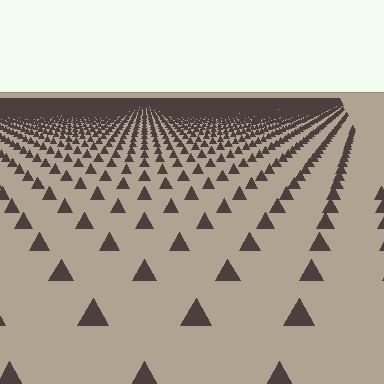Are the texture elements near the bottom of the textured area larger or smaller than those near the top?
Larger. Near the bottom, elements are closer to the viewer and appear at a bigger on-screen size.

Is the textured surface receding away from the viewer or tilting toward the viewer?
The surface is receding away from the viewer. Texture elements get smaller and denser toward the top.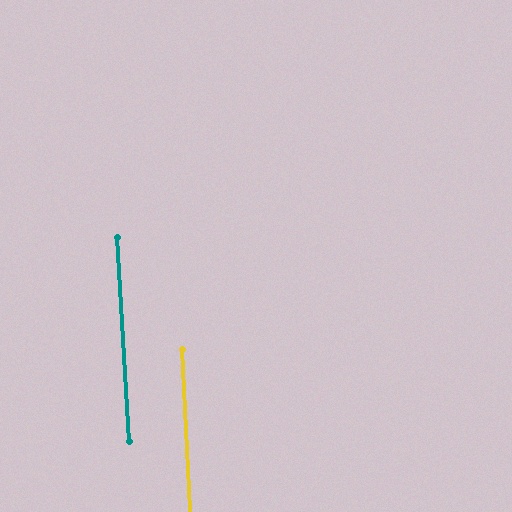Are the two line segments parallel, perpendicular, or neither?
Parallel — their directions differ by only 0.6°.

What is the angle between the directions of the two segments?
Approximately 1 degree.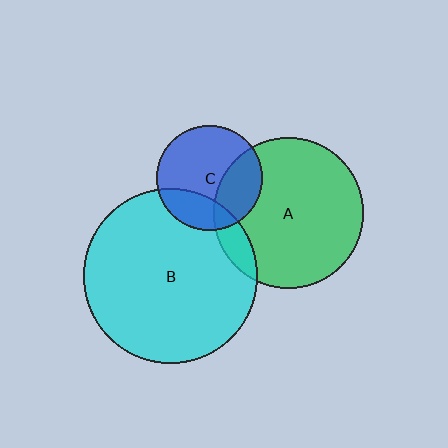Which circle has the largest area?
Circle B (cyan).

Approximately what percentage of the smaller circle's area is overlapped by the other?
Approximately 10%.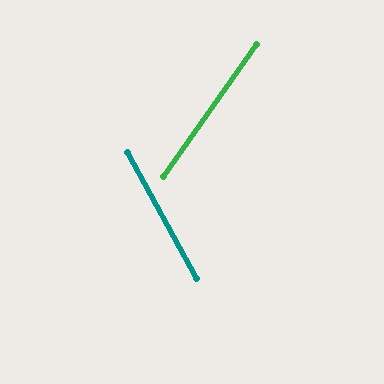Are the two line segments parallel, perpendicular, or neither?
Neither parallel nor perpendicular — they differ by about 64°.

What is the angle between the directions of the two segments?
Approximately 64 degrees.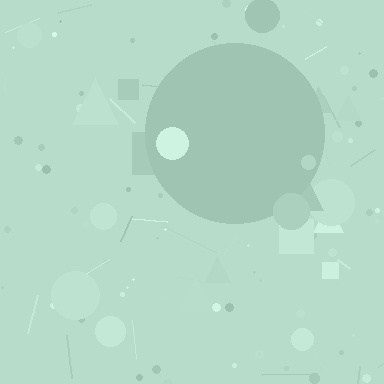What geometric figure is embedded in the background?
A circle is embedded in the background.